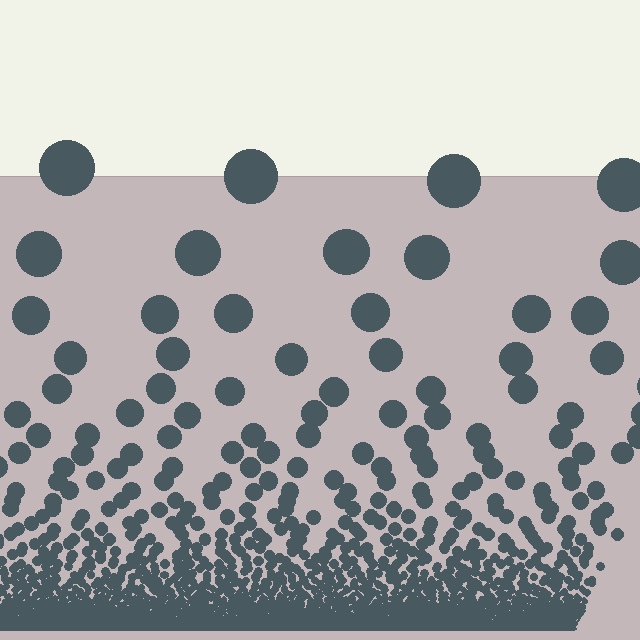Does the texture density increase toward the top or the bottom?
Density increases toward the bottom.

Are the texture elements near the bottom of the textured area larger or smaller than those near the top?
Smaller. The gradient is inverted — elements near the bottom are smaller and denser.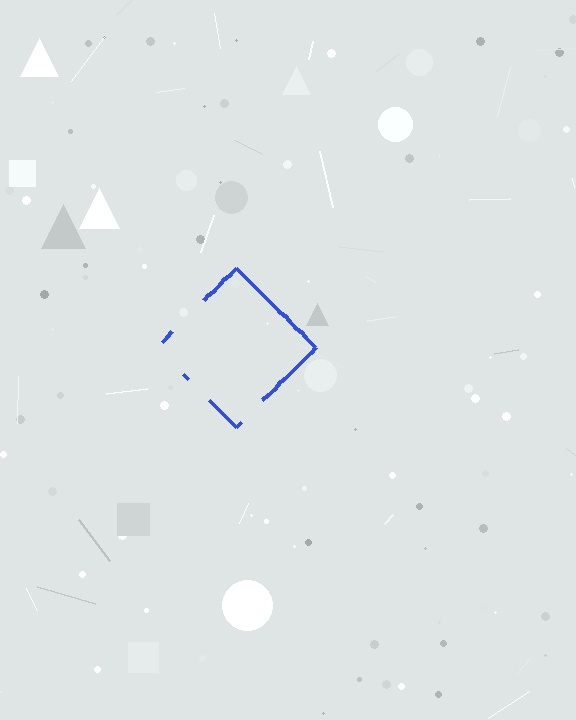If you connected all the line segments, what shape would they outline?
They would outline a diamond.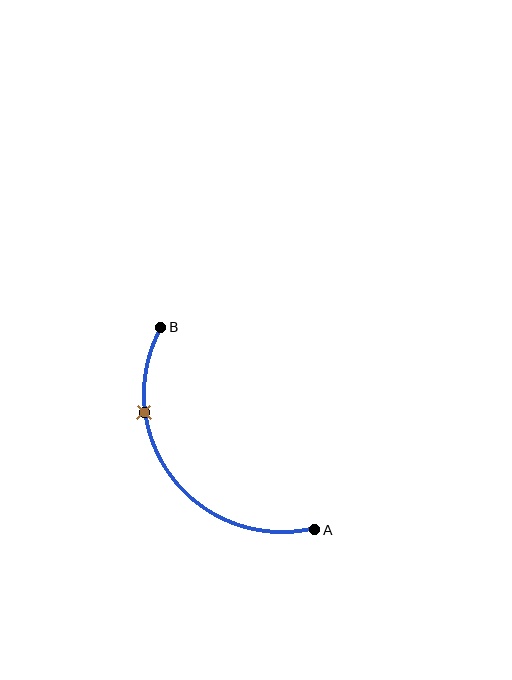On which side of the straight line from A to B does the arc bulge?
The arc bulges below and to the left of the straight line connecting A and B.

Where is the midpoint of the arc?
The arc midpoint is the point on the curve farthest from the straight line joining A and B. It sits below and to the left of that line.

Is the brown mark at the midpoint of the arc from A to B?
No. The brown mark lies on the arc but is closer to endpoint B. The arc midpoint would be at the point on the curve equidistant along the arc from both A and B.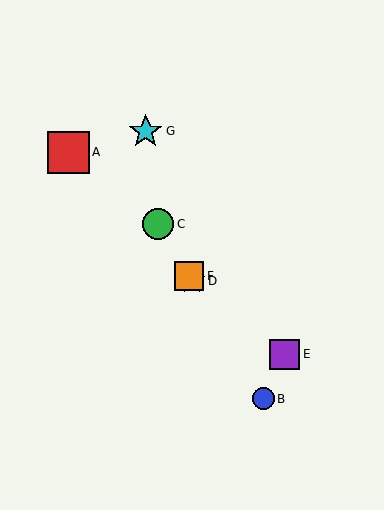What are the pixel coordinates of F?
Object F is at (189, 276).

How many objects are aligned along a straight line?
4 objects (B, C, D, F) are aligned along a straight line.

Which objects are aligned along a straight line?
Objects B, C, D, F are aligned along a straight line.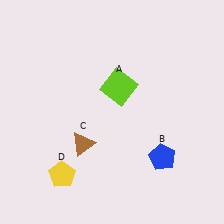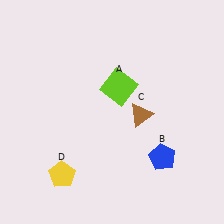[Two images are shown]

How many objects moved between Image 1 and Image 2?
1 object moved between the two images.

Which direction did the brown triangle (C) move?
The brown triangle (C) moved right.